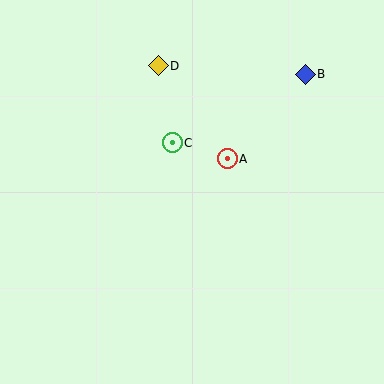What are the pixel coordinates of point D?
Point D is at (158, 66).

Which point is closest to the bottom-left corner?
Point C is closest to the bottom-left corner.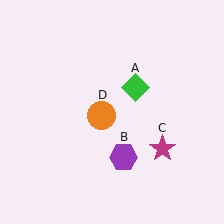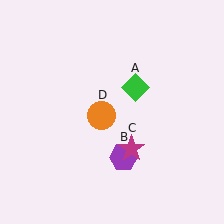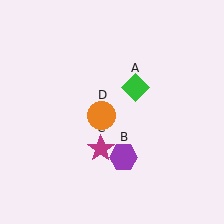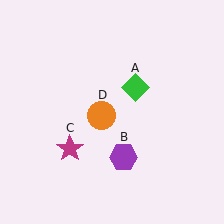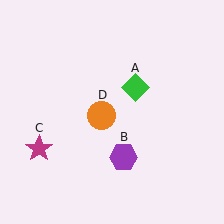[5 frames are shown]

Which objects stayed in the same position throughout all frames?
Green diamond (object A) and purple hexagon (object B) and orange circle (object D) remained stationary.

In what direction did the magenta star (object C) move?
The magenta star (object C) moved left.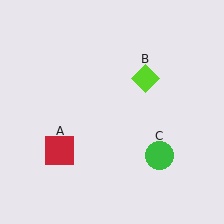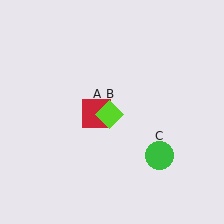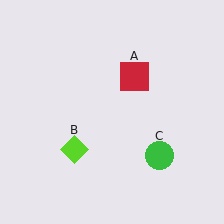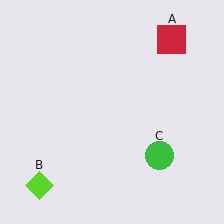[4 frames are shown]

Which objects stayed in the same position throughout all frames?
Green circle (object C) remained stationary.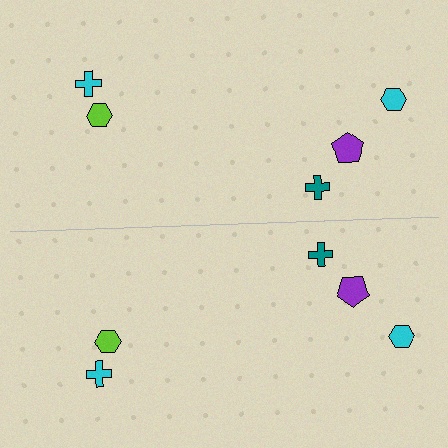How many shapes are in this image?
There are 10 shapes in this image.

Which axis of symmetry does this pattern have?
The pattern has a horizontal axis of symmetry running through the center of the image.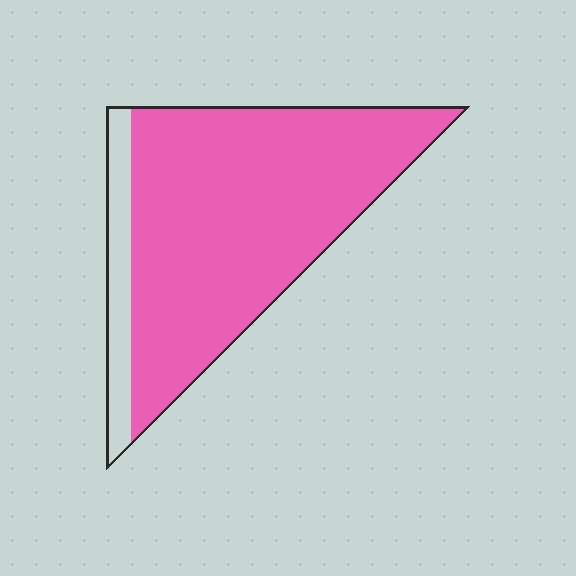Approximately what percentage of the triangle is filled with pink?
Approximately 85%.